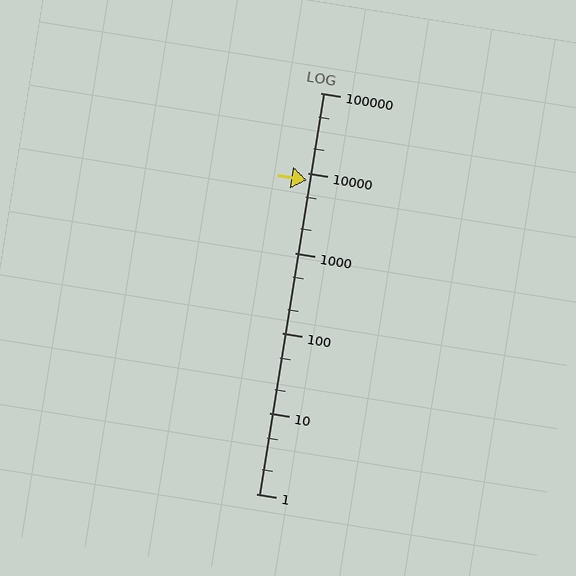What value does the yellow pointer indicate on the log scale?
The pointer indicates approximately 8100.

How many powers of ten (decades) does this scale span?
The scale spans 5 decades, from 1 to 100000.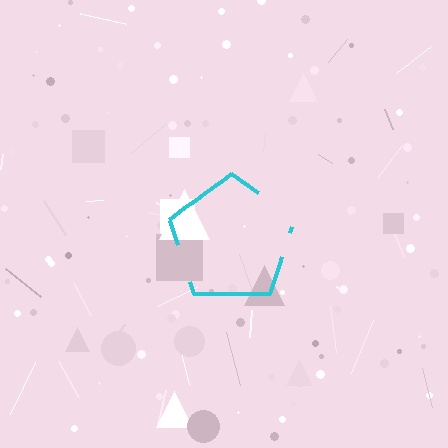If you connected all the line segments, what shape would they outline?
They would outline a pentagon.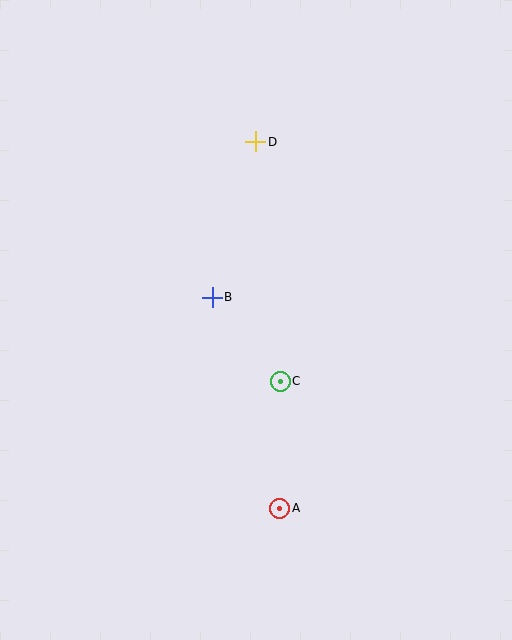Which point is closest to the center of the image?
Point B at (212, 297) is closest to the center.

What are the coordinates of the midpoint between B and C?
The midpoint between B and C is at (246, 339).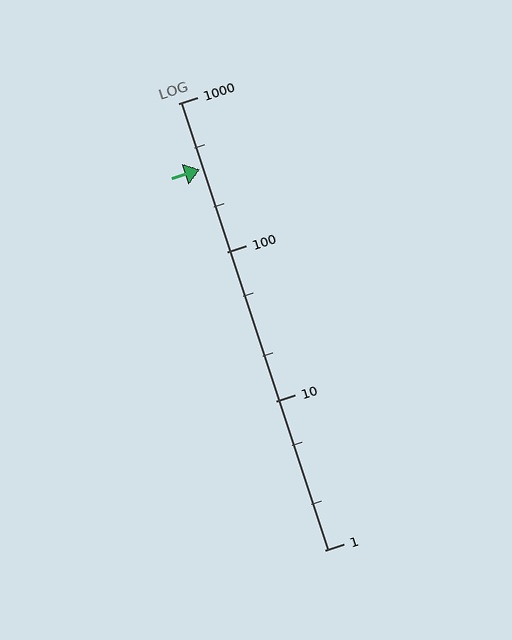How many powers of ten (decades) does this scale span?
The scale spans 3 decades, from 1 to 1000.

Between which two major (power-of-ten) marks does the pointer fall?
The pointer is between 100 and 1000.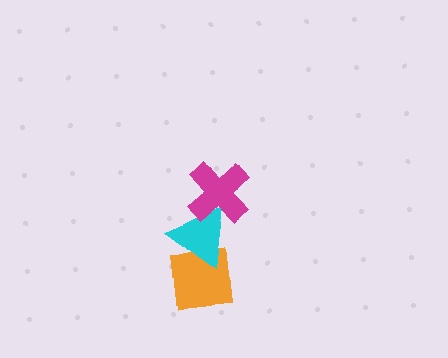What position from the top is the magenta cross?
The magenta cross is 1st from the top.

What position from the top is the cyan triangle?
The cyan triangle is 2nd from the top.